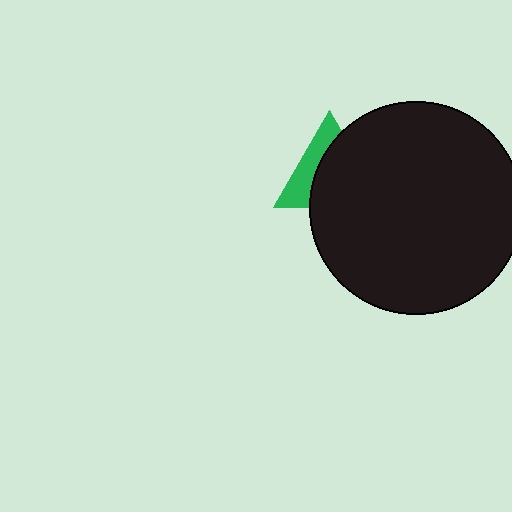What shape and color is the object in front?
The object in front is a black circle.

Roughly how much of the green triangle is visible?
A small part of it is visible (roughly 38%).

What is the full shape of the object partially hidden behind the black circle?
The partially hidden object is a green triangle.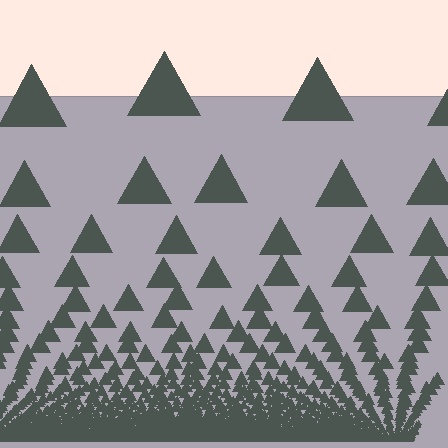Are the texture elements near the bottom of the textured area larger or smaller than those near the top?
Smaller. The gradient is inverted — elements near the bottom are smaller and denser.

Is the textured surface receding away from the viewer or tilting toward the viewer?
The surface appears to tilt toward the viewer. Texture elements get larger and sparser toward the top.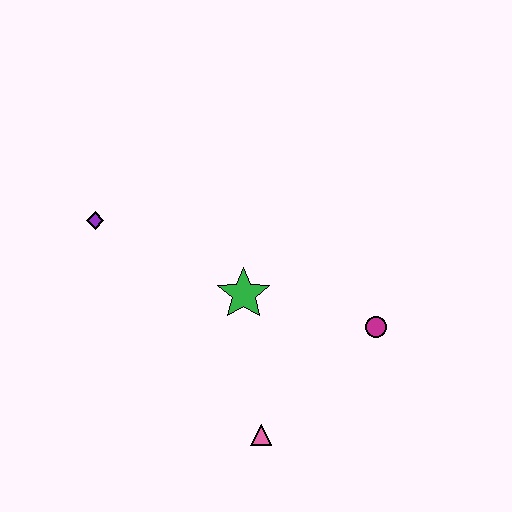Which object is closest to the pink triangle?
The green star is closest to the pink triangle.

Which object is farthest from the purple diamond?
The magenta circle is farthest from the purple diamond.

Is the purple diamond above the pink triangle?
Yes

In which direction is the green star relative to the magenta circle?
The green star is to the left of the magenta circle.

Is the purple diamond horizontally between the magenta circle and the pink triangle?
No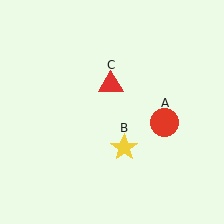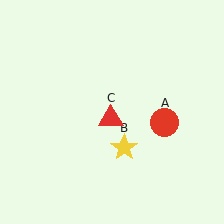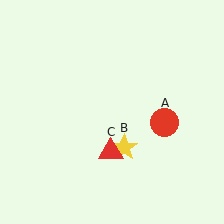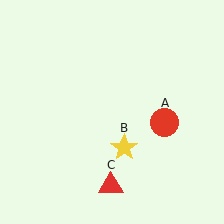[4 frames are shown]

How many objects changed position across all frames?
1 object changed position: red triangle (object C).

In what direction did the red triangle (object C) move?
The red triangle (object C) moved down.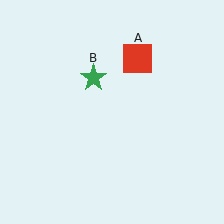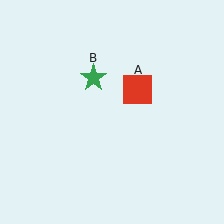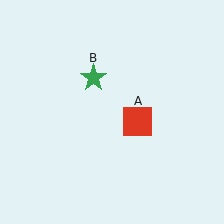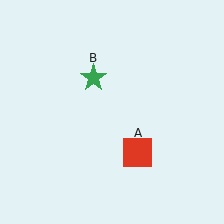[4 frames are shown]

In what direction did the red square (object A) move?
The red square (object A) moved down.